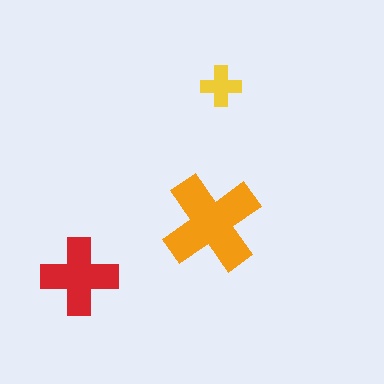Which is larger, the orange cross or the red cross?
The orange one.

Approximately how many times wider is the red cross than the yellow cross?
About 2 times wider.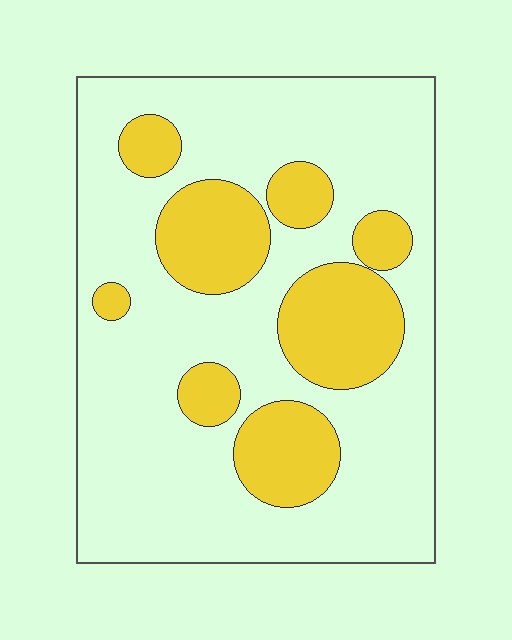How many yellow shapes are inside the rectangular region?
8.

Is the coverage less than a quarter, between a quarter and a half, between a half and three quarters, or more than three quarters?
Between a quarter and a half.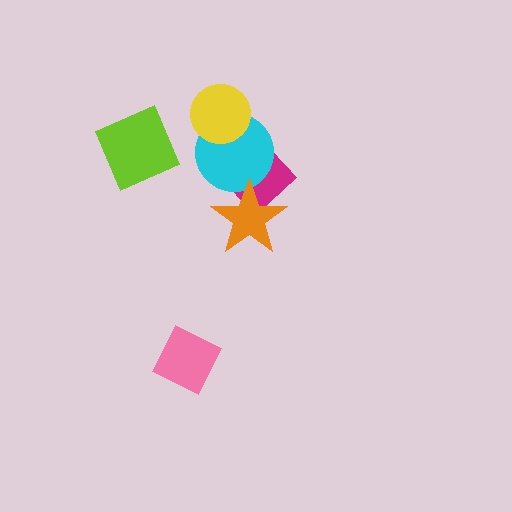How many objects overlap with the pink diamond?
0 objects overlap with the pink diamond.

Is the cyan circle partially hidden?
Yes, it is partially covered by another shape.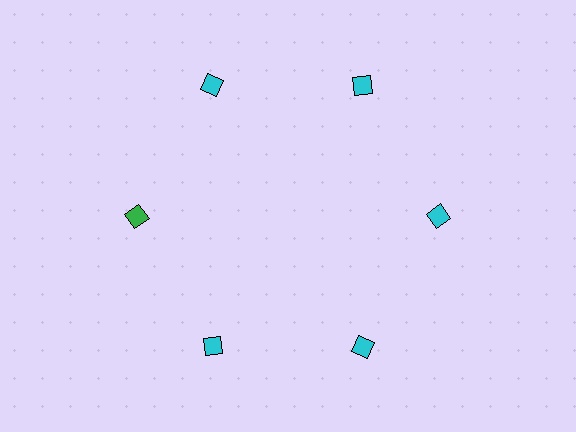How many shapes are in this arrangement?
There are 6 shapes arranged in a ring pattern.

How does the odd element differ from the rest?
It has a different color: green instead of cyan.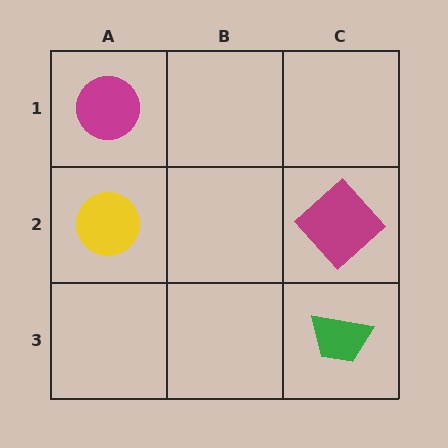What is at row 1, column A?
A magenta circle.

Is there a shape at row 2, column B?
No, that cell is empty.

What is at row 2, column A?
A yellow circle.